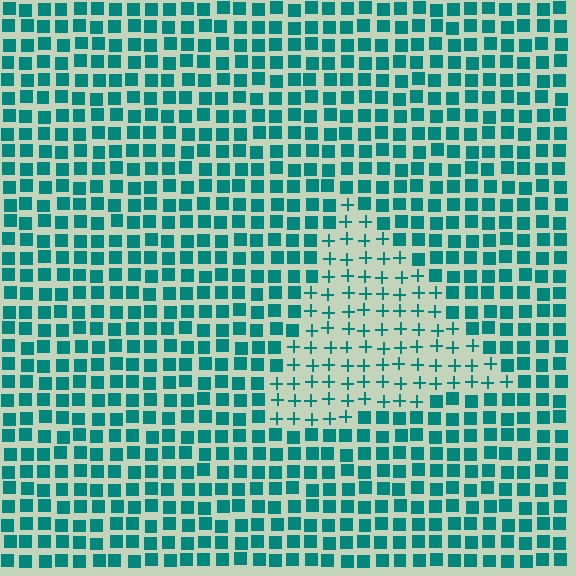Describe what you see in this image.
The image is filled with small teal elements arranged in a uniform grid. A triangle-shaped region contains plus signs, while the surrounding area contains squares. The boundary is defined purely by the change in element shape.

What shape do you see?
I see a triangle.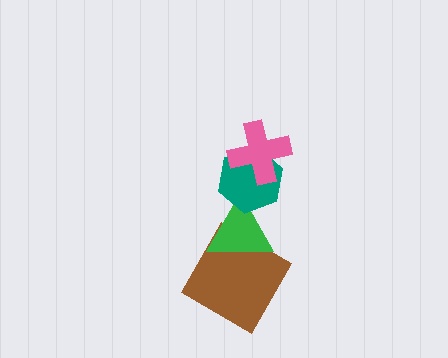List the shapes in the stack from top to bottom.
From top to bottom: the pink cross, the teal hexagon, the green triangle, the brown square.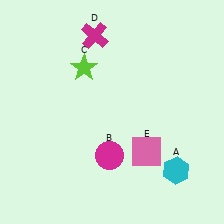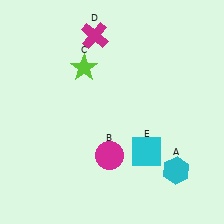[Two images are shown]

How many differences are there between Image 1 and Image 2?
There is 1 difference between the two images.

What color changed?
The square (E) changed from pink in Image 1 to cyan in Image 2.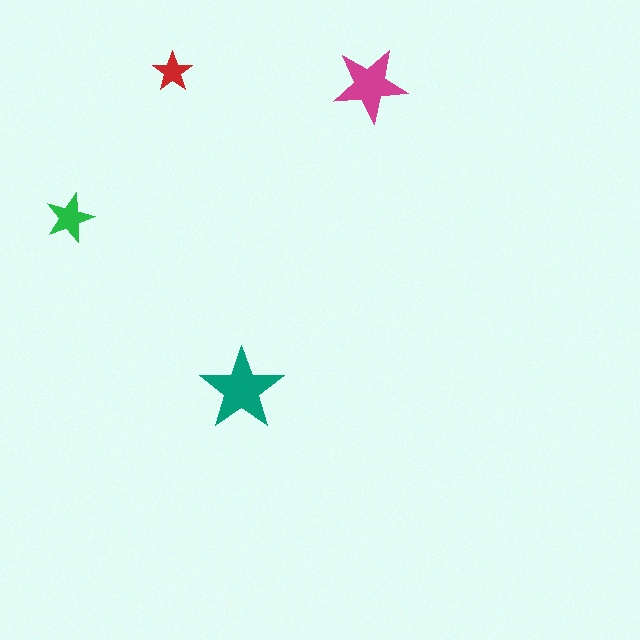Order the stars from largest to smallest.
the teal one, the magenta one, the green one, the red one.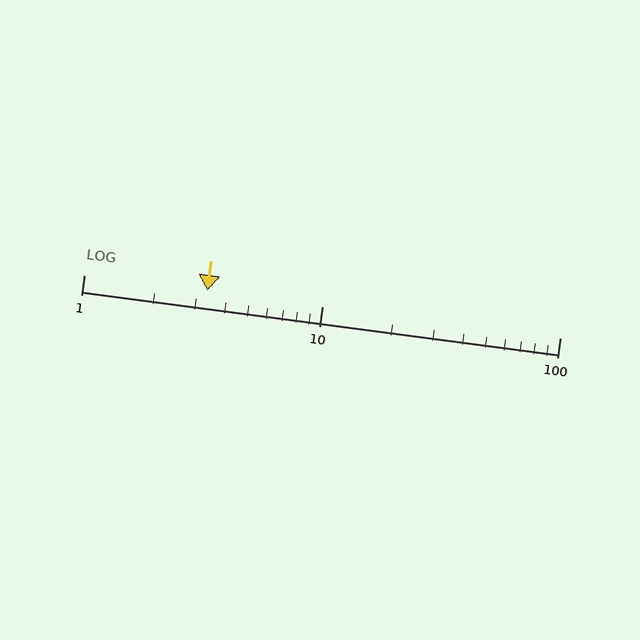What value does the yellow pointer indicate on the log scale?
The pointer indicates approximately 3.3.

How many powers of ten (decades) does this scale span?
The scale spans 2 decades, from 1 to 100.